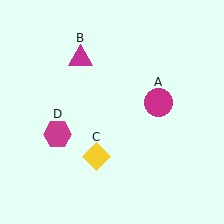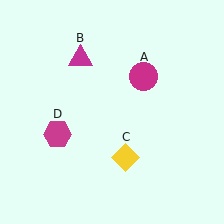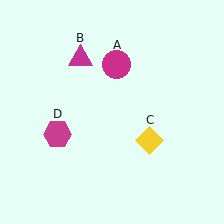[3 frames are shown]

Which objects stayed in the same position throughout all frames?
Magenta triangle (object B) and magenta hexagon (object D) remained stationary.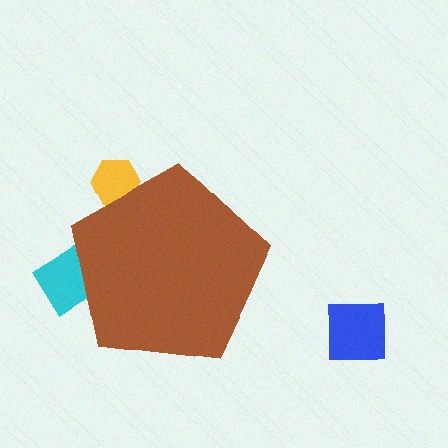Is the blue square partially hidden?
No, the blue square is fully visible.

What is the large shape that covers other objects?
A brown pentagon.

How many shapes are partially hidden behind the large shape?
2 shapes are partially hidden.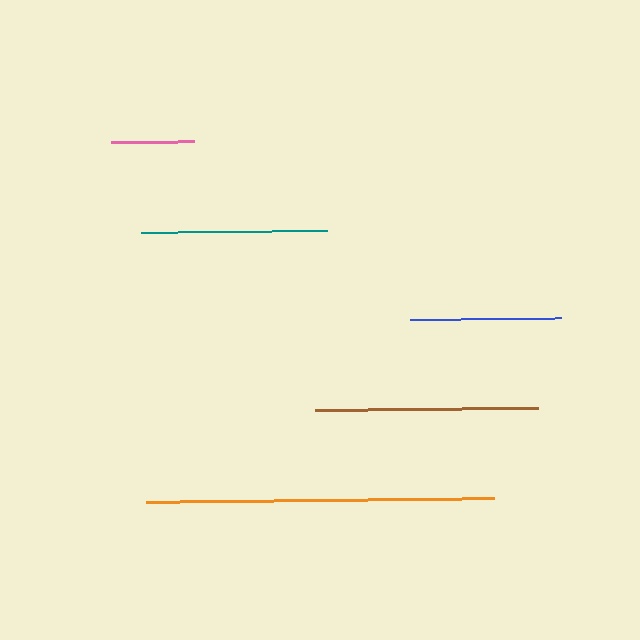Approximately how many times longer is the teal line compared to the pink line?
The teal line is approximately 2.2 times the length of the pink line.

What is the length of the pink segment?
The pink segment is approximately 83 pixels long.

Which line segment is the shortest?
The pink line is the shortest at approximately 83 pixels.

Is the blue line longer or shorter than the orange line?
The orange line is longer than the blue line.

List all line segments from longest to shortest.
From longest to shortest: orange, brown, teal, blue, pink.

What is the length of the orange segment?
The orange segment is approximately 349 pixels long.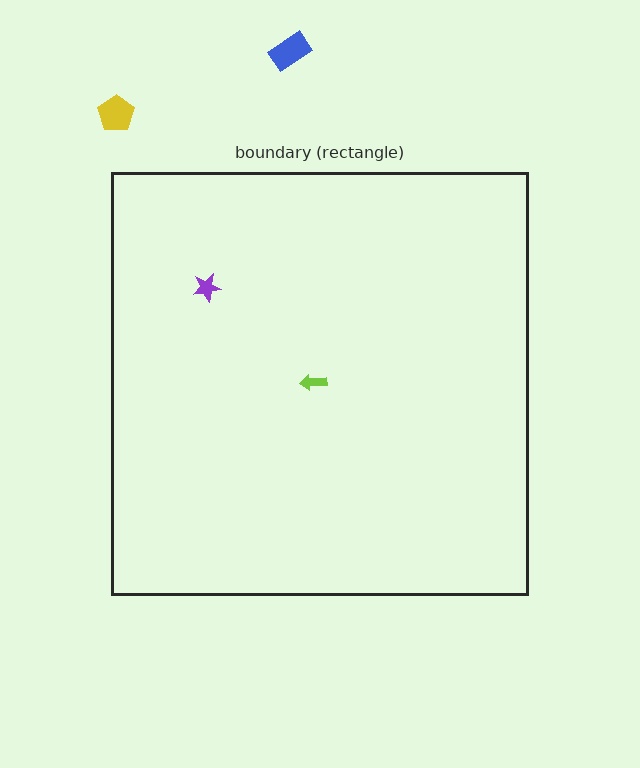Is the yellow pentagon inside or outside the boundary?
Outside.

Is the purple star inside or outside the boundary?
Inside.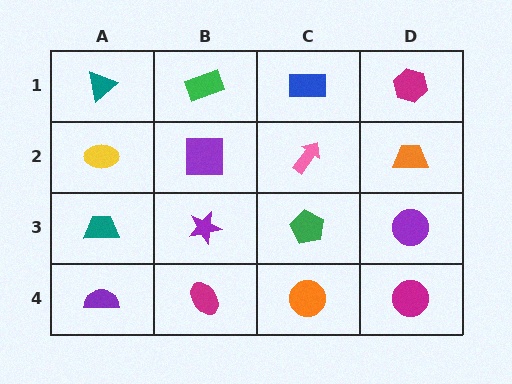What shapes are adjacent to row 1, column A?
A yellow ellipse (row 2, column A), a green rectangle (row 1, column B).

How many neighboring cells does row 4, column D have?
2.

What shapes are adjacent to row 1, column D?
An orange trapezoid (row 2, column D), a blue rectangle (row 1, column C).